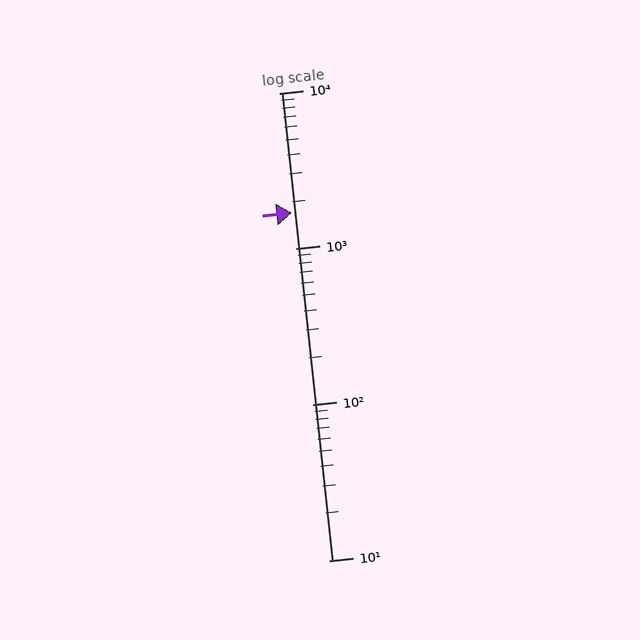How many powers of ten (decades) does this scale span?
The scale spans 3 decades, from 10 to 10000.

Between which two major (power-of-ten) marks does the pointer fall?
The pointer is between 1000 and 10000.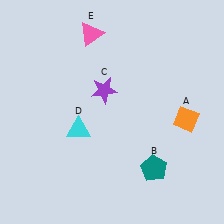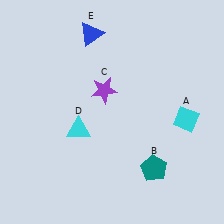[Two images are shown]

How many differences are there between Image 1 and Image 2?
There are 2 differences between the two images.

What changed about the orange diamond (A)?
In Image 1, A is orange. In Image 2, it changed to cyan.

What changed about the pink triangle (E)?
In Image 1, E is pink. In Image 2, it changed to blue.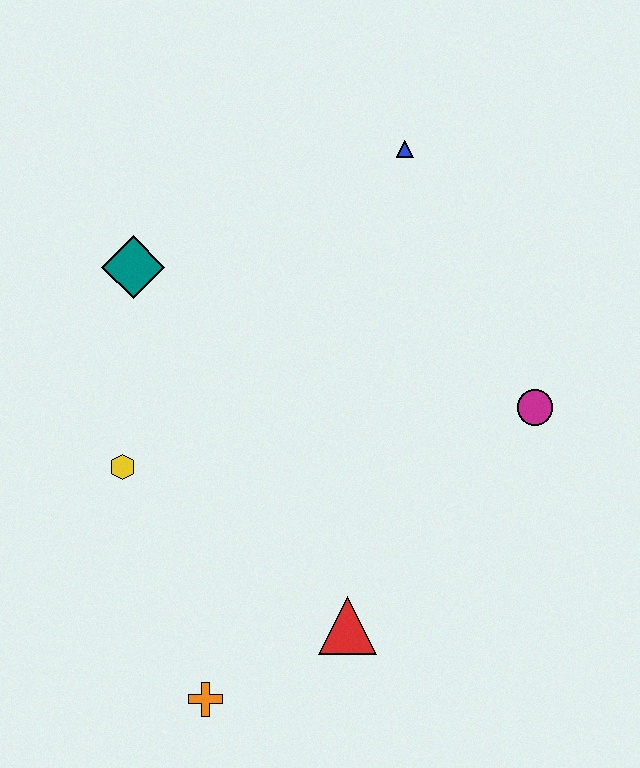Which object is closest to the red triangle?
The orange cross is closest to the red triangle.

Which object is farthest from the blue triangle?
The orange cross is farthest from the blue triangle.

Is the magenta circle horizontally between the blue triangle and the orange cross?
No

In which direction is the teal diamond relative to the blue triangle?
The teal diamond is to the left of the blue triangle.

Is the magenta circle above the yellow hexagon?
Yes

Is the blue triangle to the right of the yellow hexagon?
Yes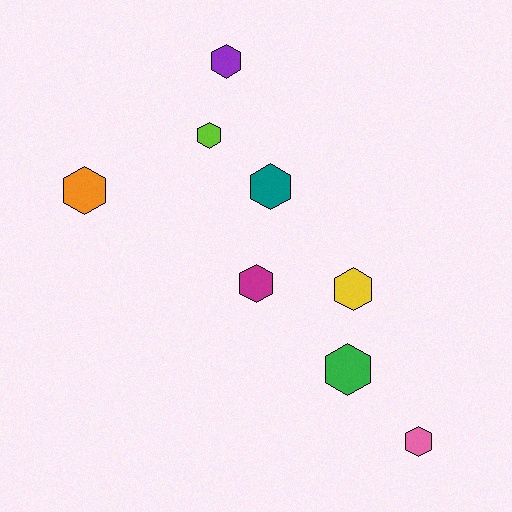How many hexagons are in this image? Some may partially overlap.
There are 8 hexagons.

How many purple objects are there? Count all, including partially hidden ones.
There is 1 purple object.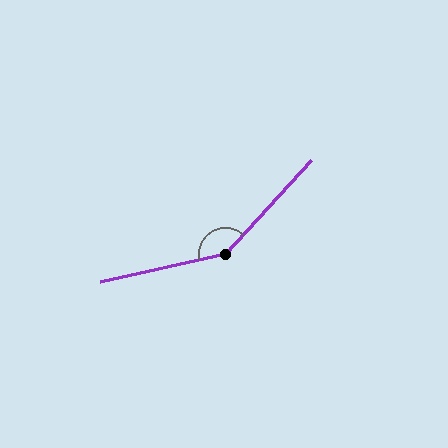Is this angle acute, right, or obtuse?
It is obtuse.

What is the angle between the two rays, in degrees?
Approximately 145 degrees.